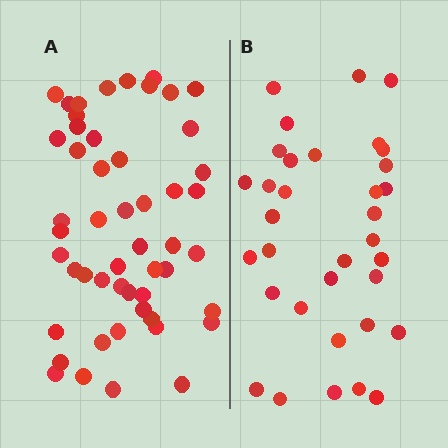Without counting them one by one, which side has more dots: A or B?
Region A (the left region) has more dots.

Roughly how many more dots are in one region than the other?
Region A has approximately 15 more dots than region B.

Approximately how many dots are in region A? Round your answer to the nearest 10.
About 50 dots. (The exact count is 51, which rounds to 50.)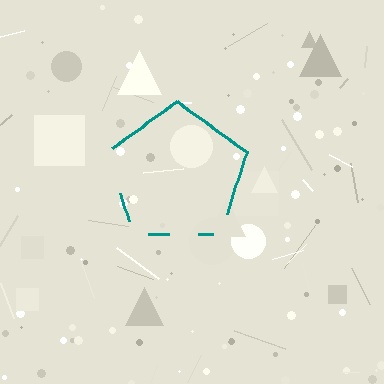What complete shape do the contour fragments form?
The contour fragments form a pentagon.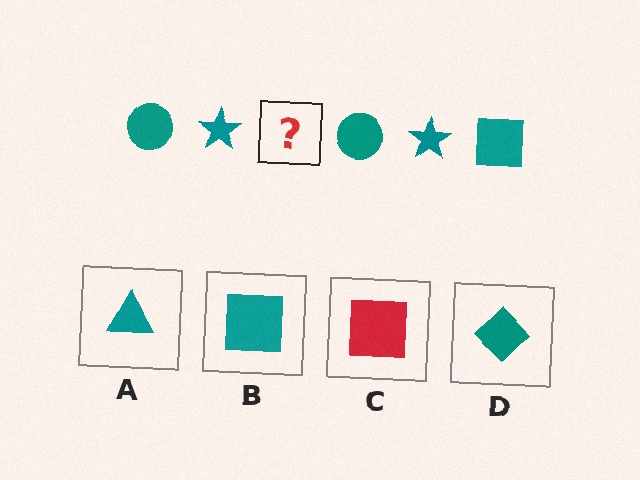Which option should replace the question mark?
Option B.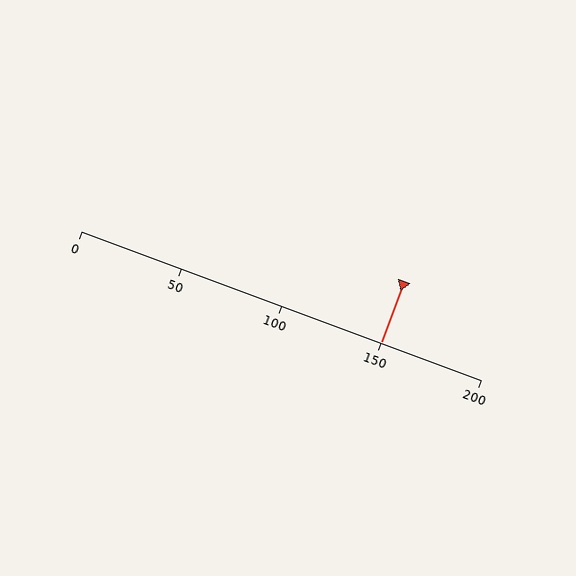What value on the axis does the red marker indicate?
The marker indicates approximately 150.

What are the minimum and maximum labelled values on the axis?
The axis runs from 0 to 200.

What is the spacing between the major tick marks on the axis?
The major ticks are spaced 50 apart.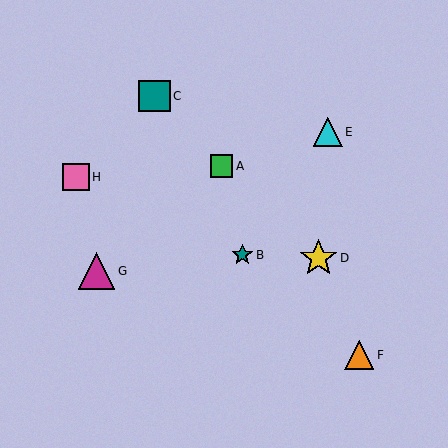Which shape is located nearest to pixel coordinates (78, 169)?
The pink square (labeled H) at (76, 177) is nearest to that location.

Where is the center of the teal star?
The center of the teal star is at (242, 255).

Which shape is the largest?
The yellow star (labeled D) is the largest.